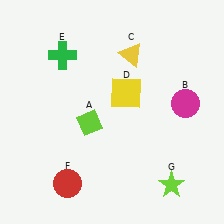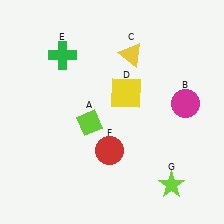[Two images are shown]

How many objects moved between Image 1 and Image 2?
1 object moved between the two images.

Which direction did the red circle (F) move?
The red circle (F) moved right.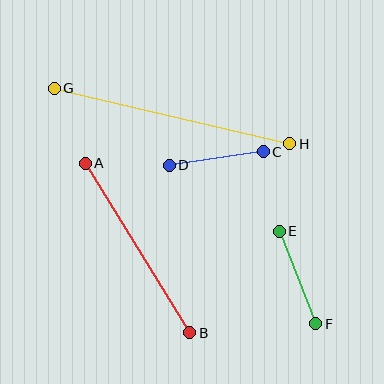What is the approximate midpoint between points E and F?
The midpoint is at approximately (297, 278) pixels.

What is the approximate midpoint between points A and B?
The midpoint is at approximately (138, 248) pixels.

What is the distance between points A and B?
The distance is approximately 199 pixels.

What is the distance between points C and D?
The distance is approximately 95 pixels.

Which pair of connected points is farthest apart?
Points G and H are farthest apart.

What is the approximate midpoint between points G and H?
The midpoint is at approximately (172, 116) pixels.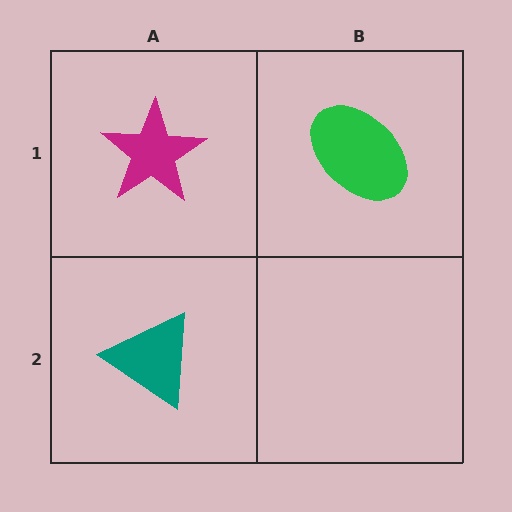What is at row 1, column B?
A green ellipse.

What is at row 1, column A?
A magenta star.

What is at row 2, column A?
A teal triangle.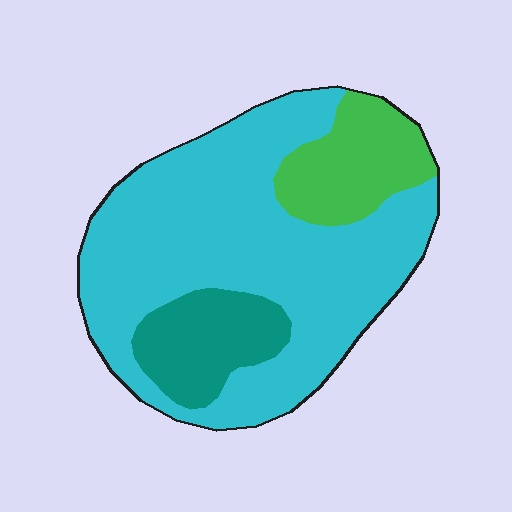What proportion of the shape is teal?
Teal takes up about one eighth (1/8) of the shape.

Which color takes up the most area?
Cyan, at roughly 70%.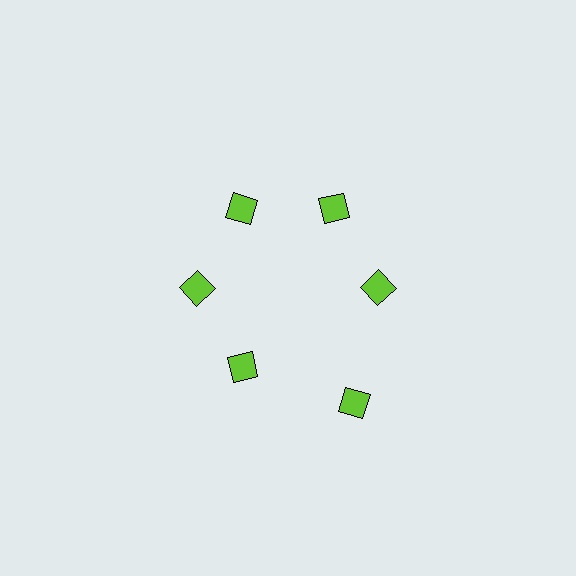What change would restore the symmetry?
The symmetry would be restored by moving it inward, back onto the ring so that all 6 diamonds sit at equal angles and equal distance from the center.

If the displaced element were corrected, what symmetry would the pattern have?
It would have 6-fold rotational symmetry — the pattern would map onto itself every 60 degrees.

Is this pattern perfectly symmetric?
No. The 6 lime diamonds are arranged in a ring, but one element near the 5 o'clock position is pushed outward from the center, breaking the 6-fold rotational symmetry.